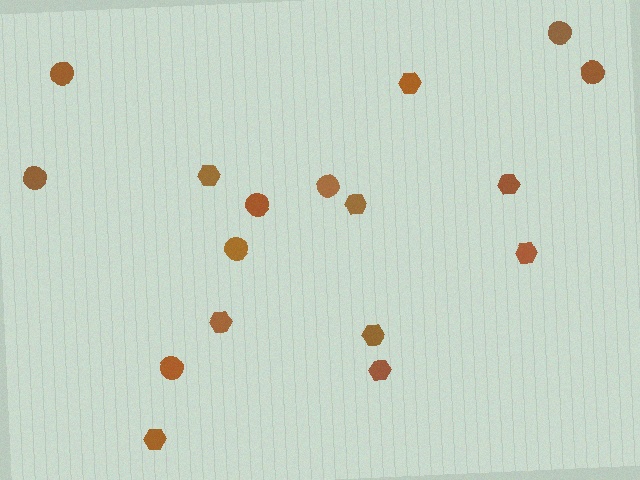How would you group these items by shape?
There are 2 groups: one group of hexagons (9) and one group of circles (8).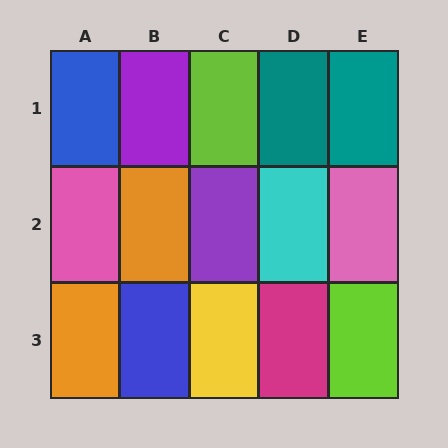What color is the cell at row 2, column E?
Pink.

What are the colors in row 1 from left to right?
Blue, purple, lime, teal, teal.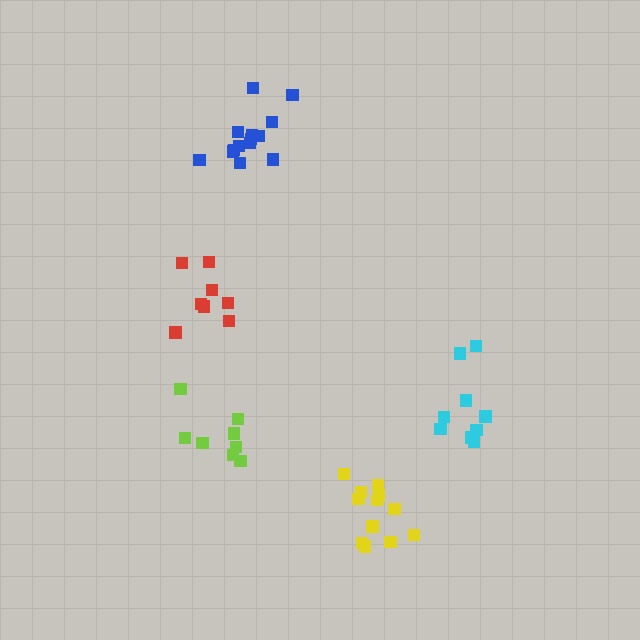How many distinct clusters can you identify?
There are 5 distinct clusters.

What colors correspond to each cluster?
The clusters are colored: red, blue, yellow, lime, cyan.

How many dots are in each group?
Group 1: 8 dots, Group 2: 14 dots, Group 3: 12 dots, Group 4: 8 dots, Group 5: 9 dots (51 total).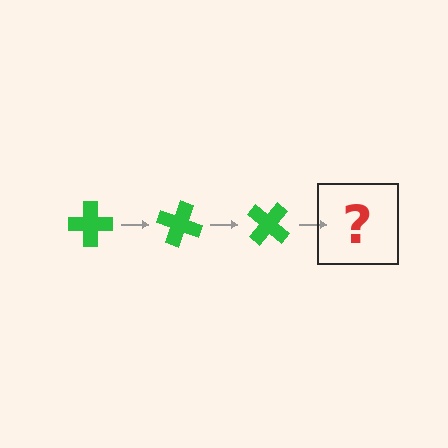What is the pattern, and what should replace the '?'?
The pattern is that the cross rotates 20 degrees each step. The '?' should be a green cross rotated 60 degrees.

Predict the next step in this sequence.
The next step is a green cross rotated 60 degrees.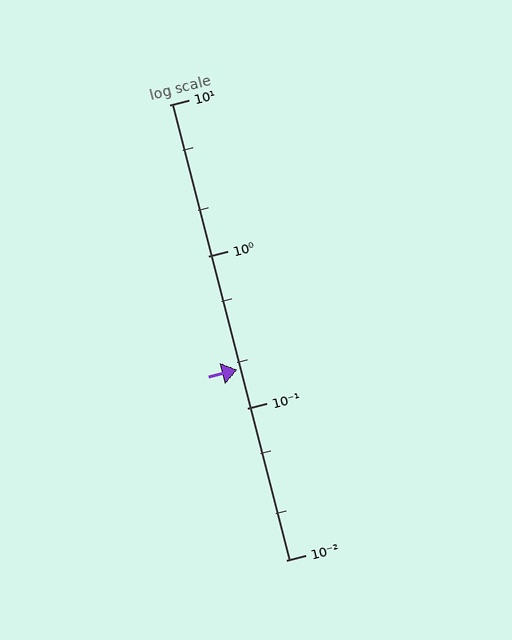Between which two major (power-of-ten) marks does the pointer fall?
The pointer is between 0.1 and 1.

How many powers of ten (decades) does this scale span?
The scale spans 3 decades, from 0.01 to 10.